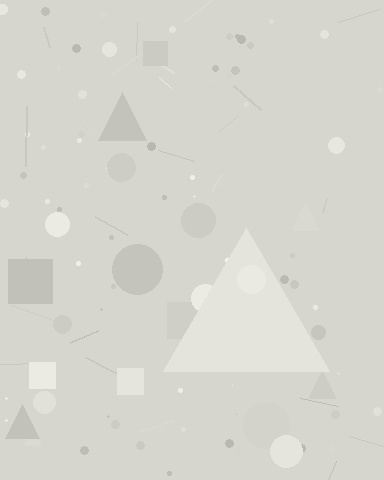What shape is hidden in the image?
A triangle is hidden in the image.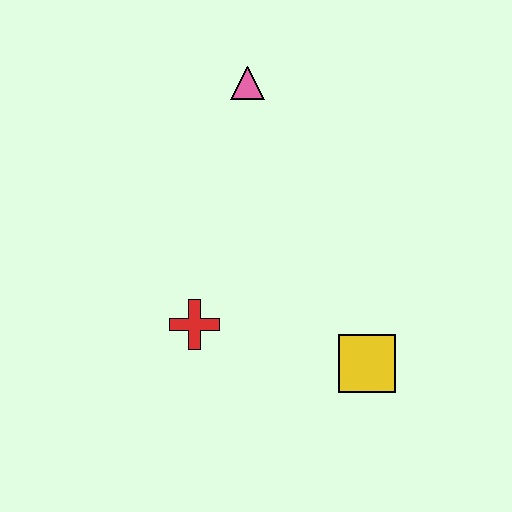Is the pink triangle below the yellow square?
No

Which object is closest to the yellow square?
The red cross is closest to the yellow square.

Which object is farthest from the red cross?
The pink triangle is farthest from the red cross.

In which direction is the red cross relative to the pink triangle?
The red cross is below the pink triangle.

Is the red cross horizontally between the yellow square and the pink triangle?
No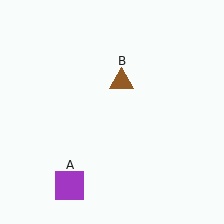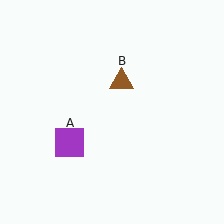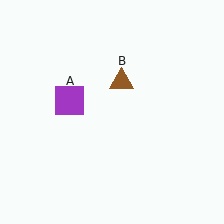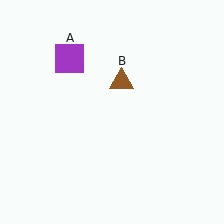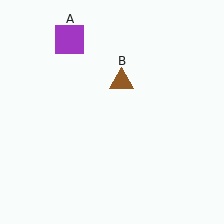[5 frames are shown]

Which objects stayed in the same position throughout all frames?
Brown triangle (object B) remained stationary.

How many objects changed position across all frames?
1 object changed position: purple square (object A).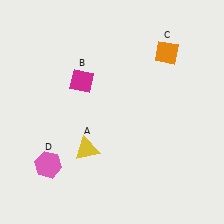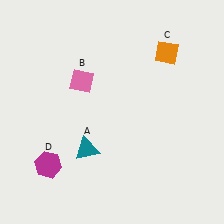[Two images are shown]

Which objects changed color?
A changed from yellow to teal. B changed from magenta to pink. D changed from pink to magenta.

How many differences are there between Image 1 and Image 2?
There are 3 differences between the two images.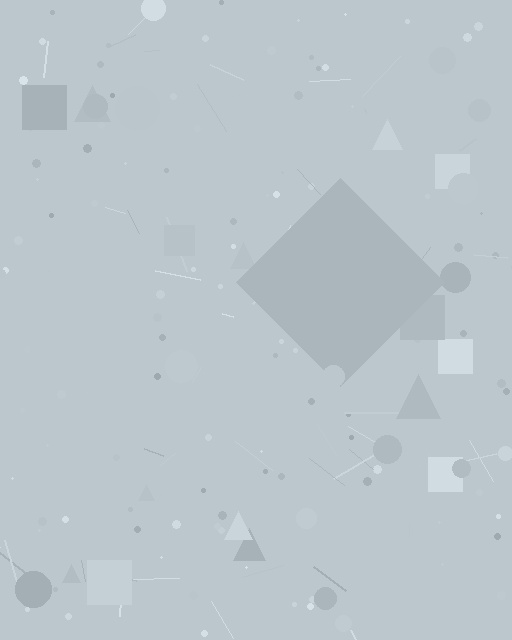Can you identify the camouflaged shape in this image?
The camouflaged shape is a diamond.